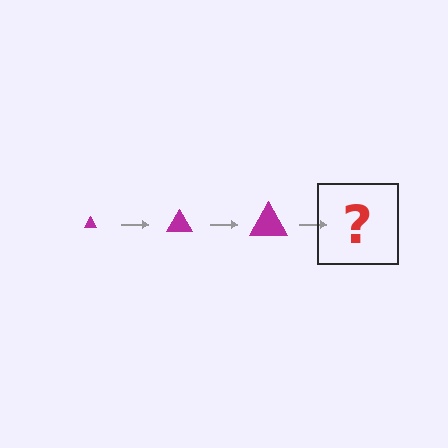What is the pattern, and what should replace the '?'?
The pattern is that the triangle gets progressively larger each step. The '?' should be a magenta triangle, larger than the previous one.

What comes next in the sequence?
The next element should be a magenta triangle, larger than the previous one.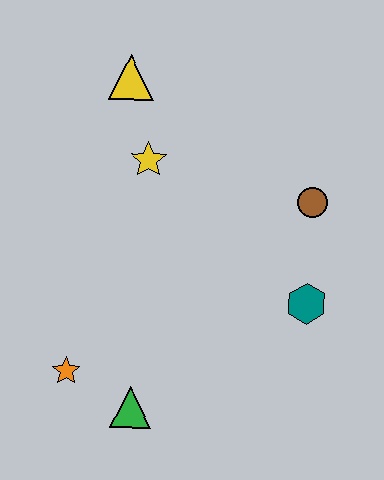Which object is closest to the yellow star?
The yellow triangle is closest to the yellow star.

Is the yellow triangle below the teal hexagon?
No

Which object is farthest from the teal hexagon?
The yellow triangle is farthest from the teal hexagon.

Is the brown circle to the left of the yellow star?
No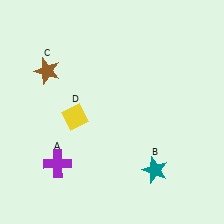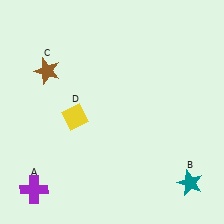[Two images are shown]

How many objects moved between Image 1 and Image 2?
2 objects moved between the two images.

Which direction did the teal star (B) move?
The teal star (B) moved right.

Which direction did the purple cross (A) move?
The purple cross (A) moved down.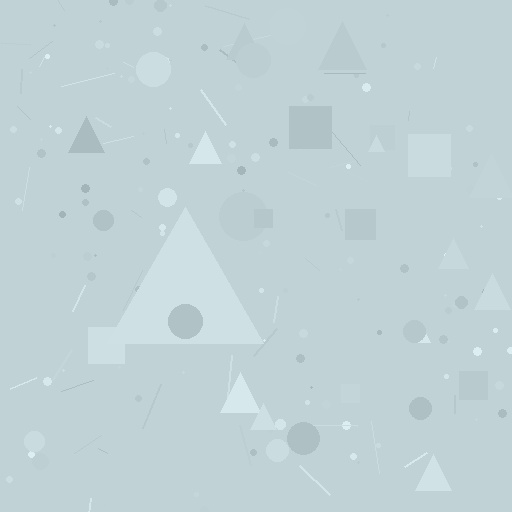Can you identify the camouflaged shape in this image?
The camouflaged shape is a triangle.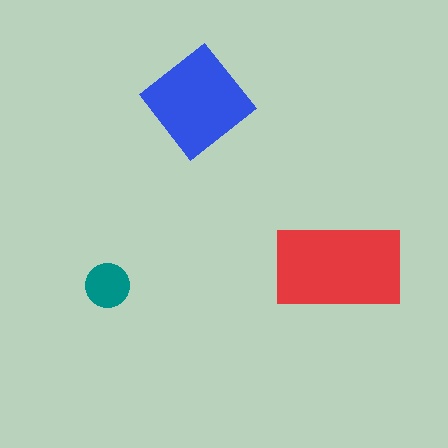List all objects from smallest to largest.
The teal circle, the blue diamond, the red rectangle.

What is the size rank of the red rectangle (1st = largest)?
1st.